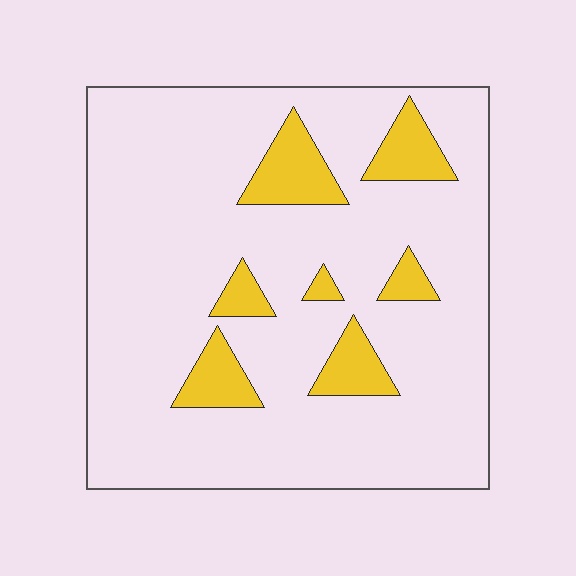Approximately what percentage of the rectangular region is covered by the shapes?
Approximately 15%.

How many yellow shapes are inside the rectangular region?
7.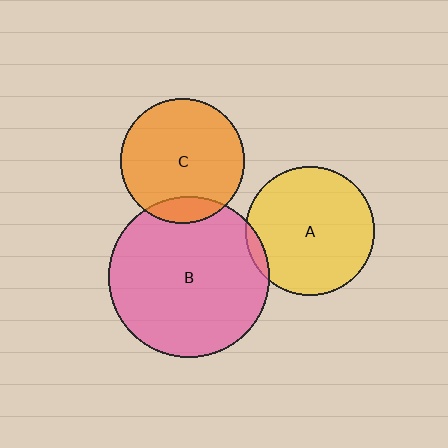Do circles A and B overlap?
Yes.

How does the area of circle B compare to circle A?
Approximately 1.6 times.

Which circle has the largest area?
Circle B (pink).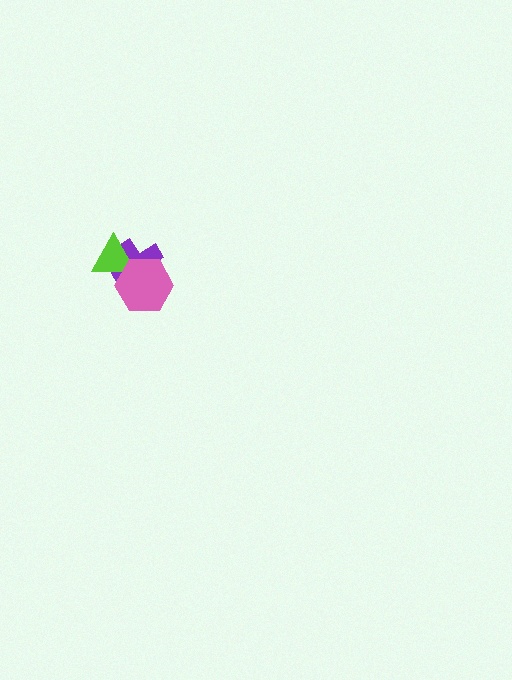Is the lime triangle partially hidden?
Yes, it is partially covered by another shape.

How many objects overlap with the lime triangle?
2 objects overlap with the lime triangle.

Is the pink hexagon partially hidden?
No, no other shape covers it.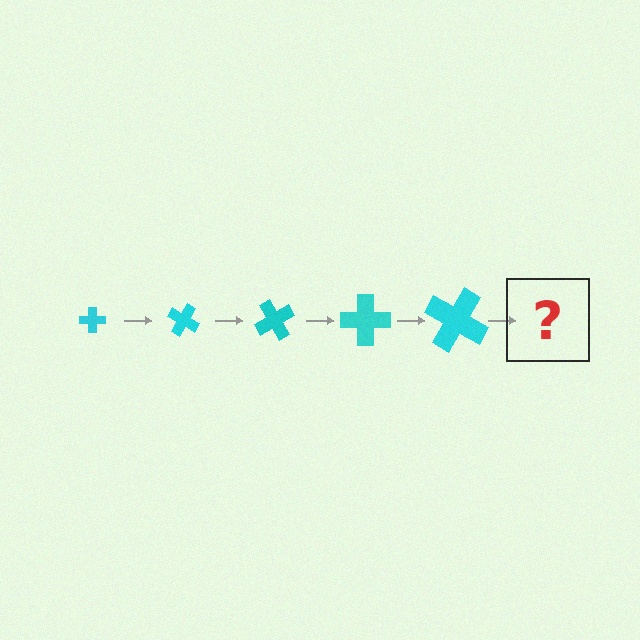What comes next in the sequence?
The next element should be a cross, larger than the previous one and rotated 150 degrees from the start.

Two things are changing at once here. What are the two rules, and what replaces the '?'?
The two rules are that the cross grows larger each step and it rotates 30 degrees each step. The '?' should be a cross, larger than the previous one and rotated 150 degrees from the start.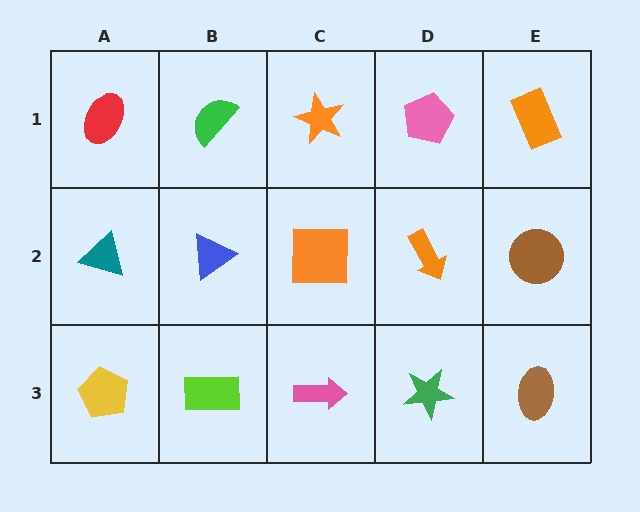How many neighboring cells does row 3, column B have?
3.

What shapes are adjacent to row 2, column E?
An orange rectangle (row 1, column E), a brown ellipse (row 3, column E), an orange arrow (row 2, column D).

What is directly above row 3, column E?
A brown circle.